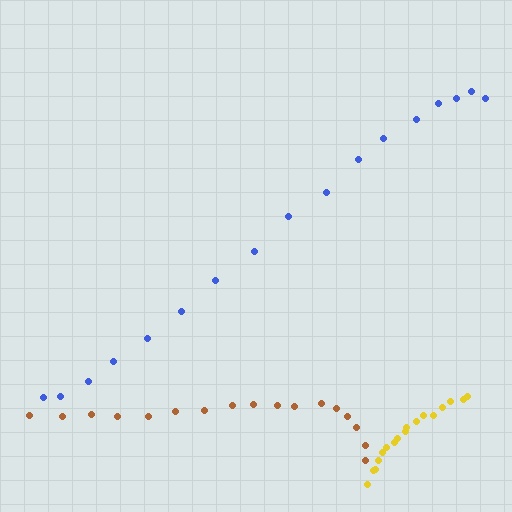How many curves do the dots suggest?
There are 3 distinct paths.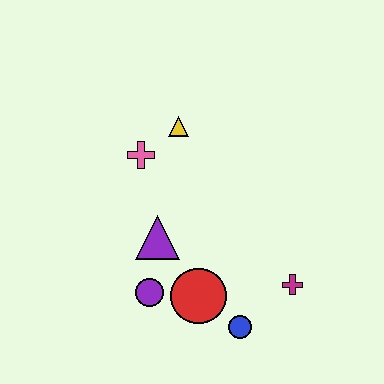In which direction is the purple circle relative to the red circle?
The purple circle is to the left of the red circle.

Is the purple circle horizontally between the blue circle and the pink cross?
Yes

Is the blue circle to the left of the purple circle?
No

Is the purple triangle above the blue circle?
Yes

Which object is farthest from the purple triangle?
The magenta cross is farthest from the purple triangle.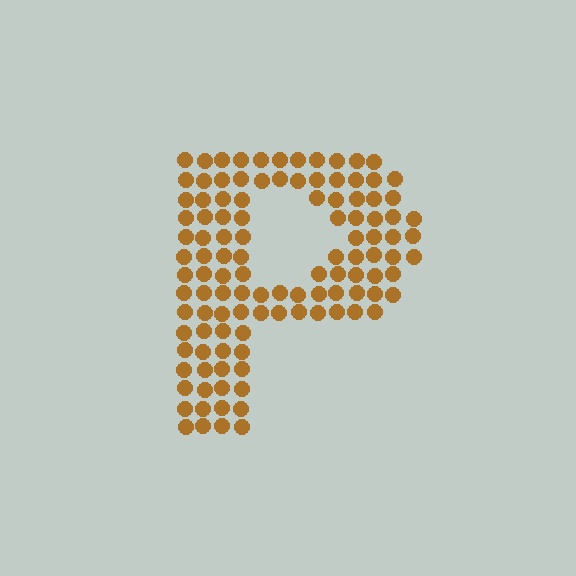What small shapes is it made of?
It is made of small circles.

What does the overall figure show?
The overall figure shows the letter P.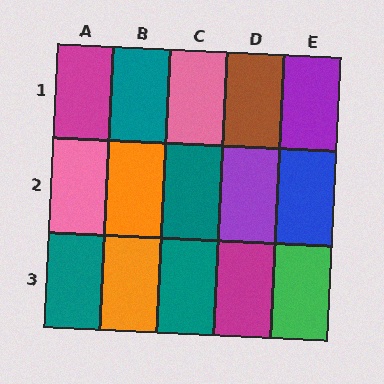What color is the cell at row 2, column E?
Blue.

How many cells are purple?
2 cells are purple.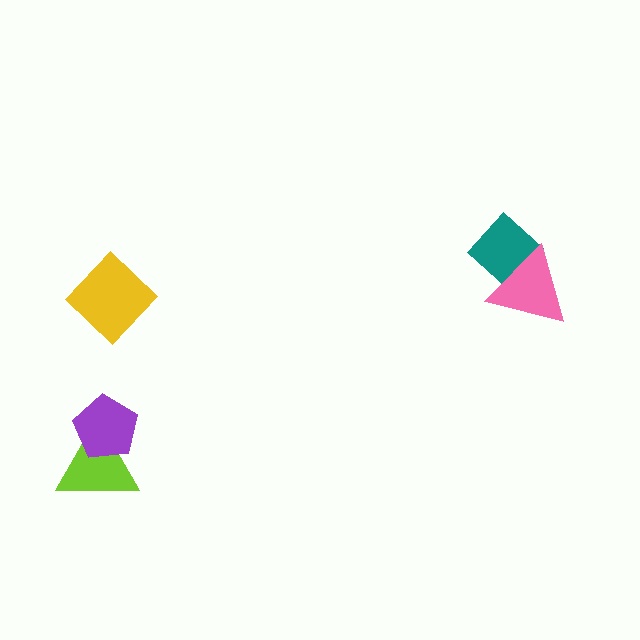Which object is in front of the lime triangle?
The purple pentagon is in front of the lime triangle.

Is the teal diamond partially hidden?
Yes, it is partially covered by another shape.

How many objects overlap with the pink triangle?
1 object overlaps with the pink triangle.